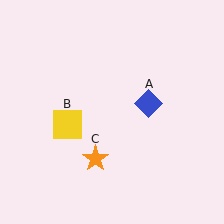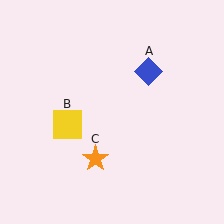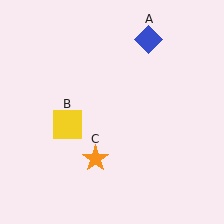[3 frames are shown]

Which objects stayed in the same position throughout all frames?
Yellow square (object B) and orange star (object C) remained stationary.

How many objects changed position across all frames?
1 object changed position: blue diamond (object A).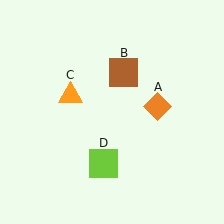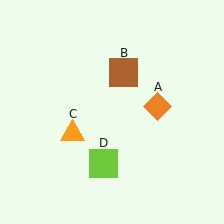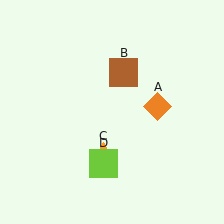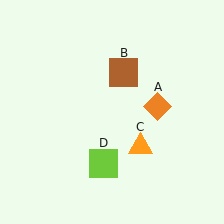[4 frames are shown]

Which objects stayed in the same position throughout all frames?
Orange diamond (object A) and brown square (object B) and lime square (object D) remained stationary.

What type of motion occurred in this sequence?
The orange triangle (object C) rotated counterclockwise around the center of the scene.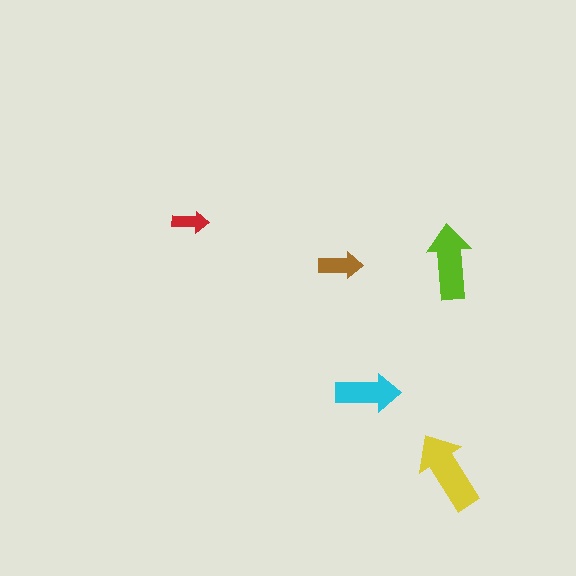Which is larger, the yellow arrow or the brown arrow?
The yellow one.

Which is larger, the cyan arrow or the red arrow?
The cyan one.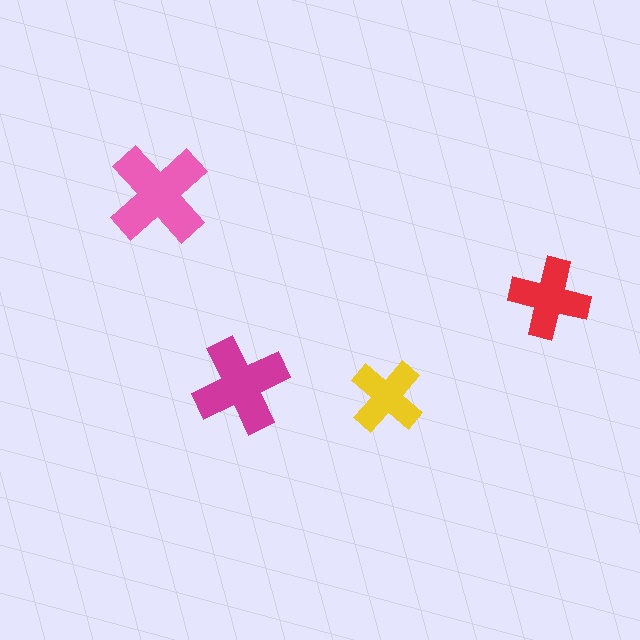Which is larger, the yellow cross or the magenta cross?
The magenta one.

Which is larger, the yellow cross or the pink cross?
The pink one.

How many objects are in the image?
There are 4 objects in the image.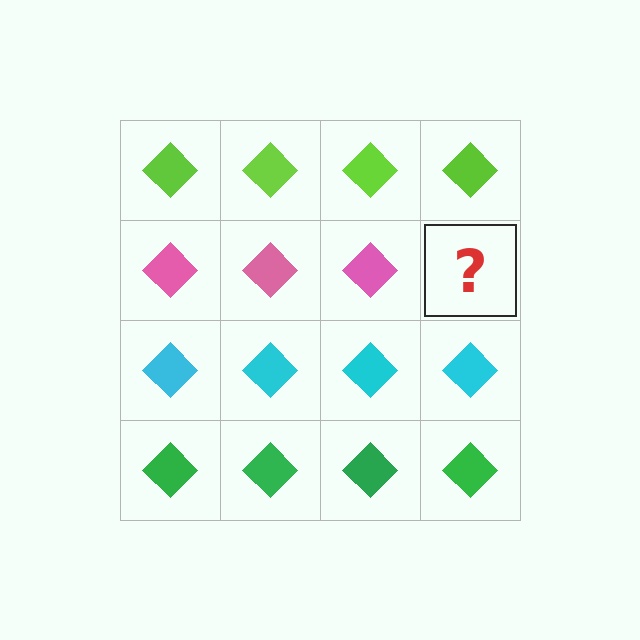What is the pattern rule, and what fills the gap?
The rule is that each row has a consistent color. The gap should be filled with a pink diamond.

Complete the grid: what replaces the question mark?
The question mark should be replaced with a pink diamond.